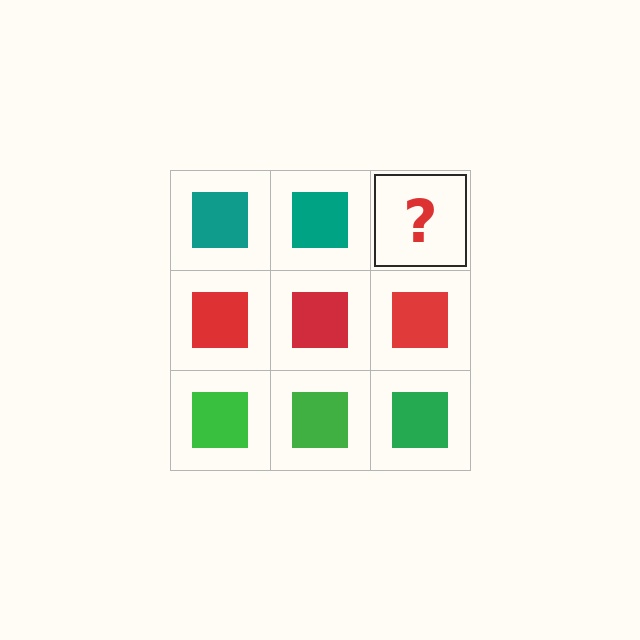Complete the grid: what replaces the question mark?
The question mark should be replaced with a teal square.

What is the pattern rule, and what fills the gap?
The rule is that each row has a consistent color. The gap should be filled with a teal square.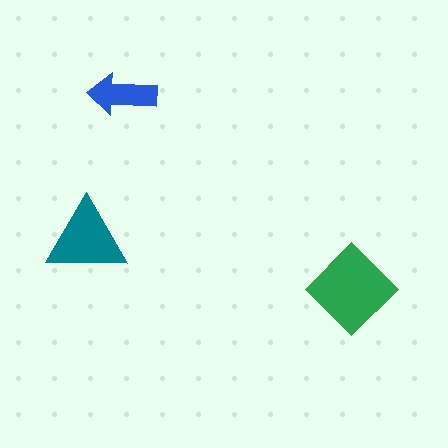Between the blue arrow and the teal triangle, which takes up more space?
The teal triangle.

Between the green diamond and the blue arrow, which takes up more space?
The green diamond.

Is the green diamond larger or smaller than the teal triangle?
Larger.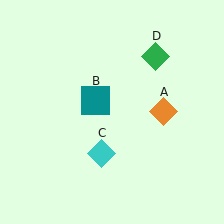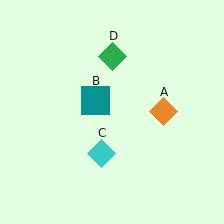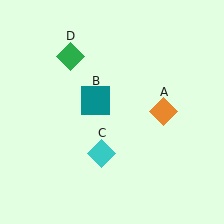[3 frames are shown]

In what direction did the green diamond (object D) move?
The green diamond (object D) moved left.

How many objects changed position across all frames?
1 object changed position: green diamond (object D).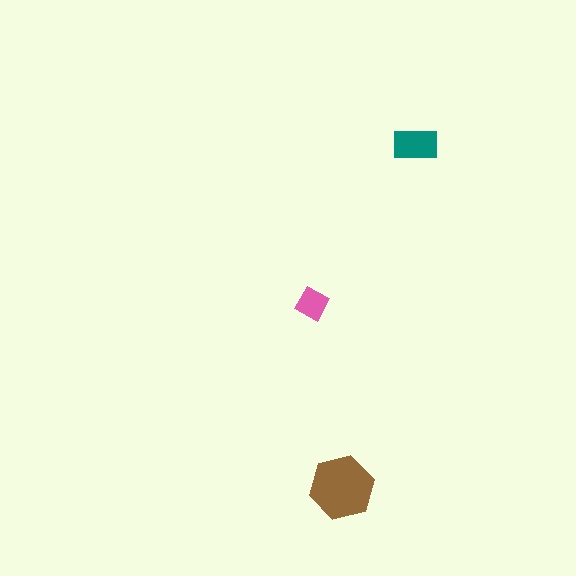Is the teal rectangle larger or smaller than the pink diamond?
Larger.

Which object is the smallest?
The pink diamond.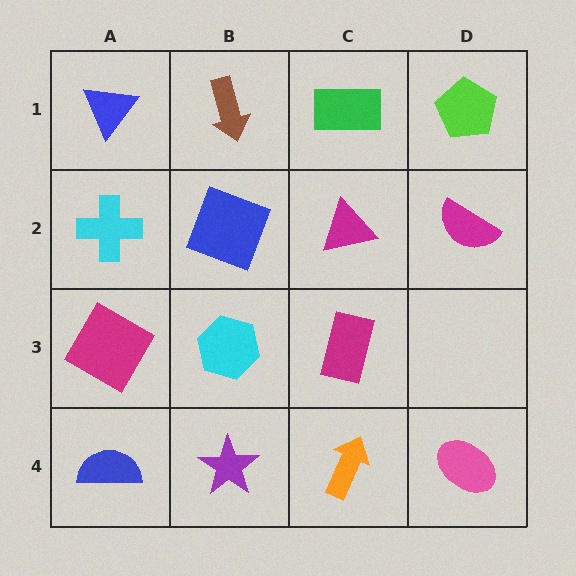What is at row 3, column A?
A magenta square.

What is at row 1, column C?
A green rectangle.